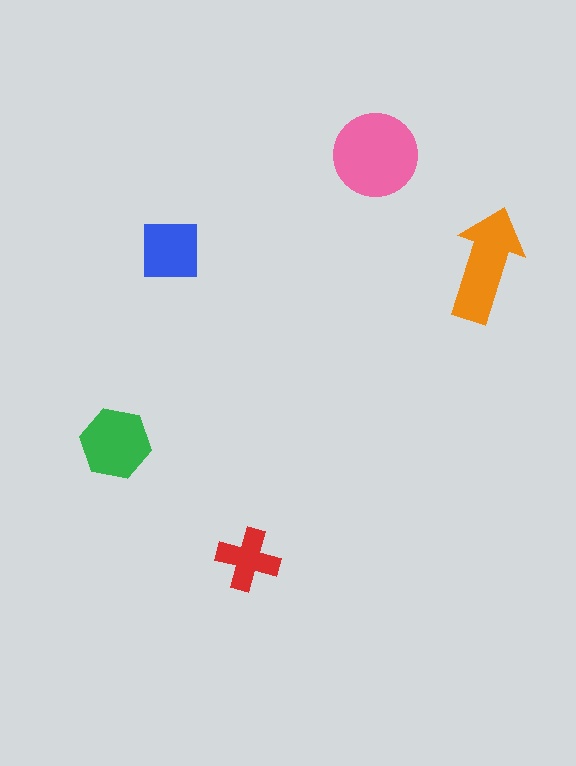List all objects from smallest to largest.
The red cross, the blue square, the green hexagon, the orange arrow, the pink circle.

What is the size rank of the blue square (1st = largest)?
4th.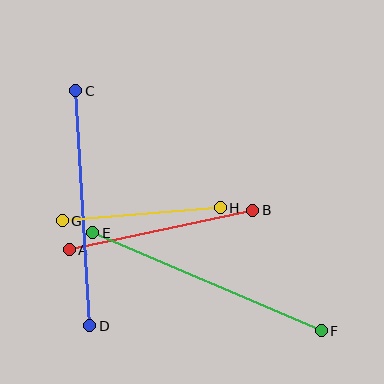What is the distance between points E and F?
The distance is approximately 248 pixels.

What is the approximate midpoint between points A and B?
The midpoint is at approximately (161, 230) pixels.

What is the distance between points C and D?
The distance is approximately 235 pixels.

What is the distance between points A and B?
The distance is approximately 188 pixels.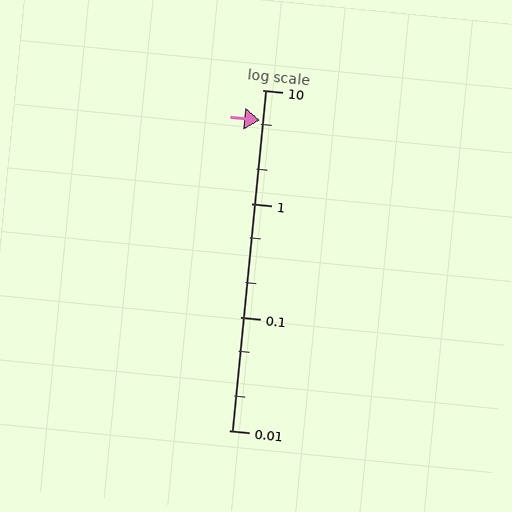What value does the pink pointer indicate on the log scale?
The pointer indicates approximately 5.4.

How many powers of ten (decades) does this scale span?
The scale spans 3 decades, from 0.01 to 10.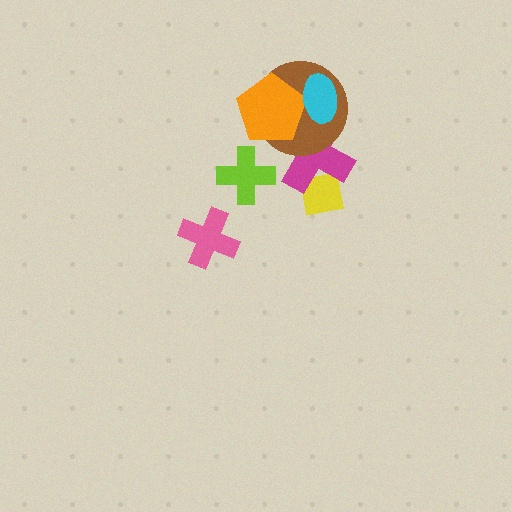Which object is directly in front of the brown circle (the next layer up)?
The orange pentagon is directly in front of the brown circle.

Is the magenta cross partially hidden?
Yes, it is partially covered by another shape.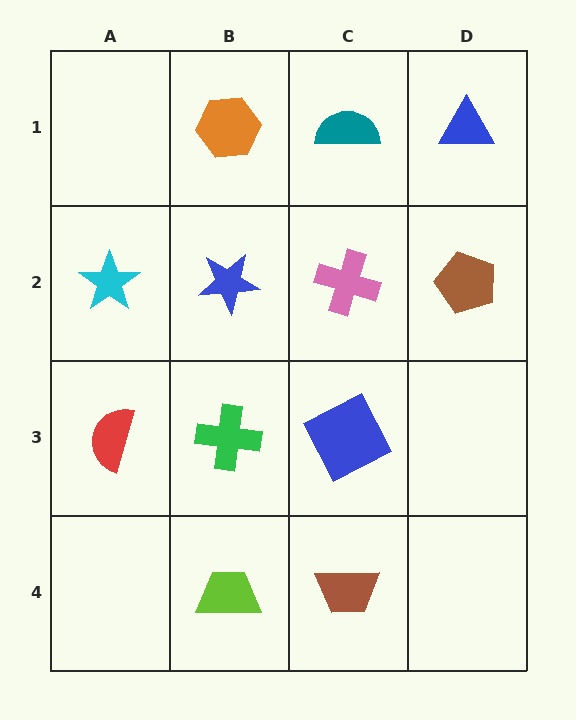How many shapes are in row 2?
4 shapes.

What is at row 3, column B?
A green cross.